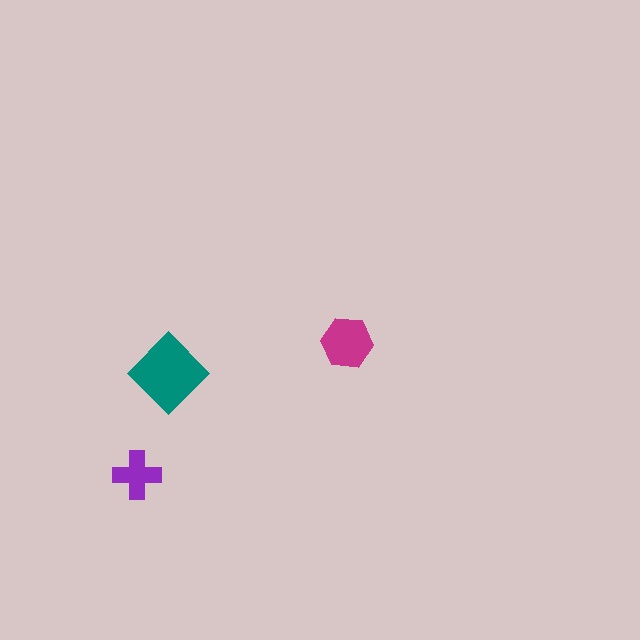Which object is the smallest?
The purple cross.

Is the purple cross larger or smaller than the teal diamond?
Smaller.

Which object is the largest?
The teal diamond.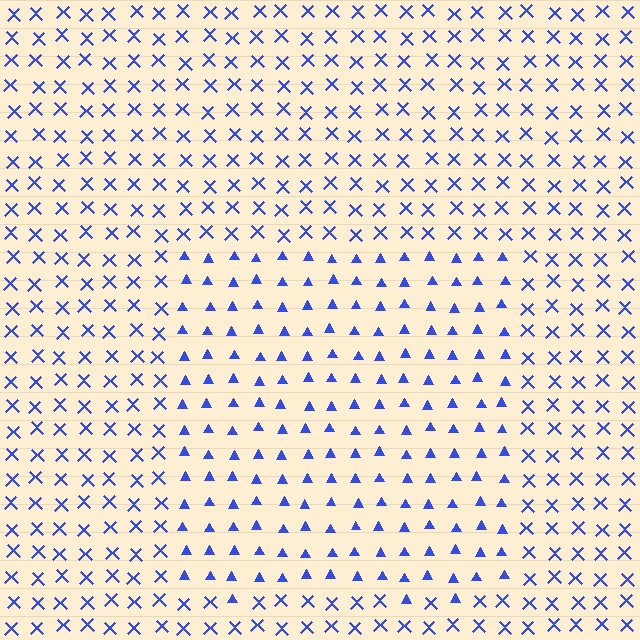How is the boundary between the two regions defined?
The boundary is defined by a change in element shape: triangles inside vs. X marks outside. All elements share the same color and spacing.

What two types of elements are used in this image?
The image uses triangles inside the rectangle region and X marks outside it.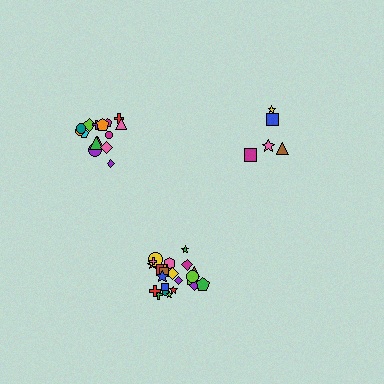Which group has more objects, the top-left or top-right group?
The top-left group.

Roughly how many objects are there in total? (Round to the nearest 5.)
Roughly 45 objects in total.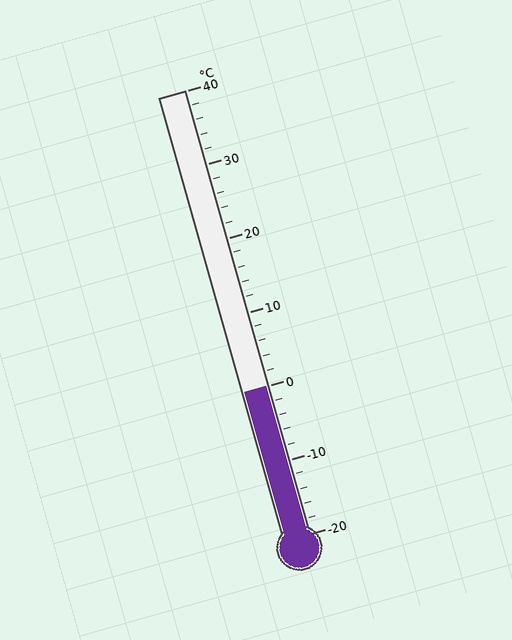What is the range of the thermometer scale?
The thermometer scale ranges from -20°C to 40°C.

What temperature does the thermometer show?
The thermometer shows approximately 0°C.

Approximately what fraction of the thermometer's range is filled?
The thermometer is filled to approximately 35% of its range.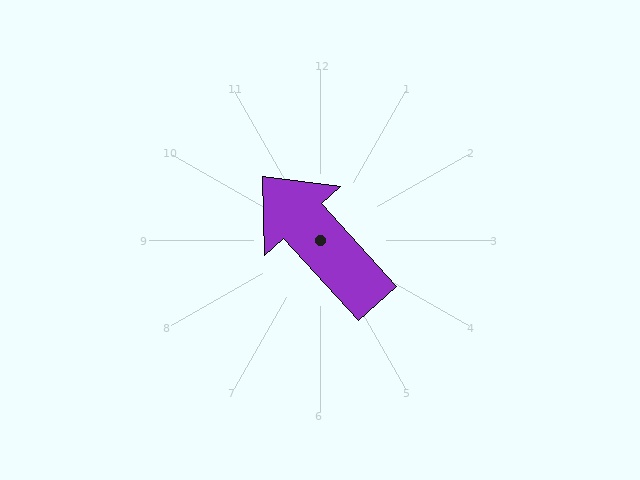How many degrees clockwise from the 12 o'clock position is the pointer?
Approximately 318 degrees.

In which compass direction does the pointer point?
Northwest.